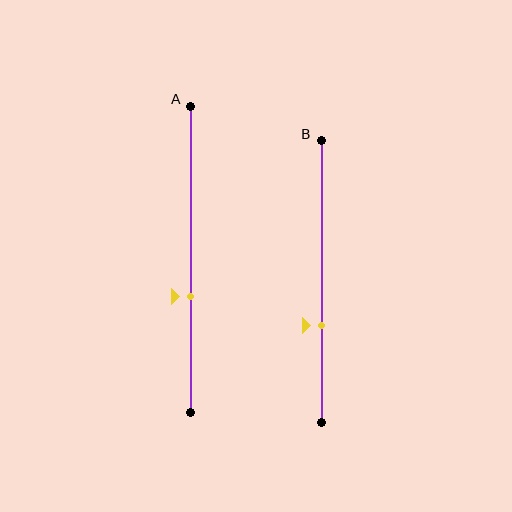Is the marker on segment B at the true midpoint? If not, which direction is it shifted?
No, the marker on segment B is shifted downward by about 16% of the segment length.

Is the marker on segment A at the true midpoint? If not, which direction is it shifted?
No, the marker on segment A is shifted downward by about 12% of the segment length.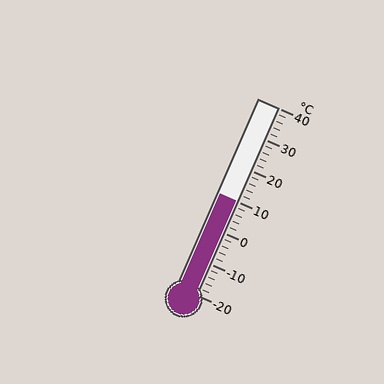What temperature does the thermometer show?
The thermometer shows approximately 10°C.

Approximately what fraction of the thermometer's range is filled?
The thermometer is filled to approximately 50% of its range.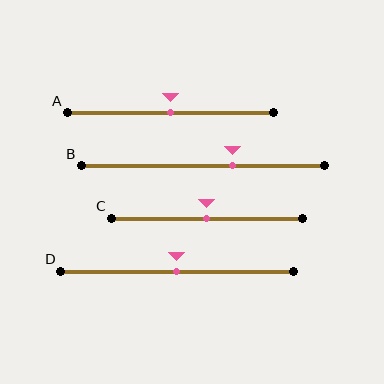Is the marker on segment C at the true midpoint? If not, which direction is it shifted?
Yes, the marker on segment C is at the true midpoint.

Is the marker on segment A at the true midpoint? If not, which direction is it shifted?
Yes, the marker on segment A is at the true midpoint.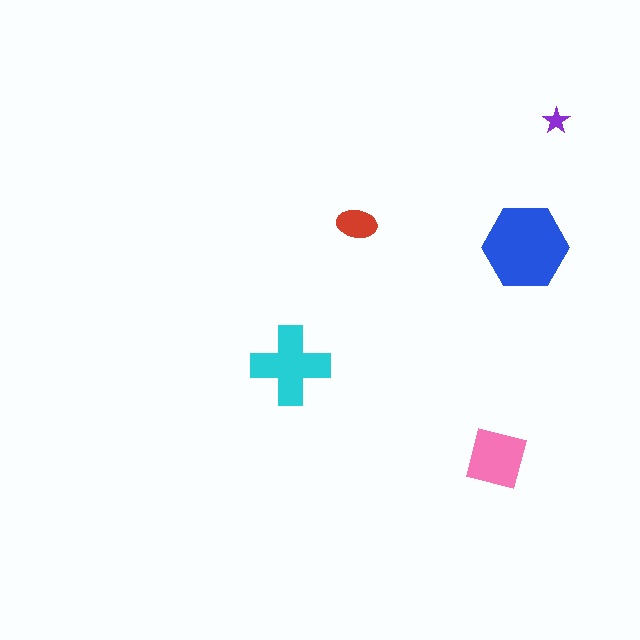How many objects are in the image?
There are 5 objects in the image.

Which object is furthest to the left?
The cyan cross is leftmost.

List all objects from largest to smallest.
The blue hexagon, the cyan cross, the pink square, the red ellipse, the purple star.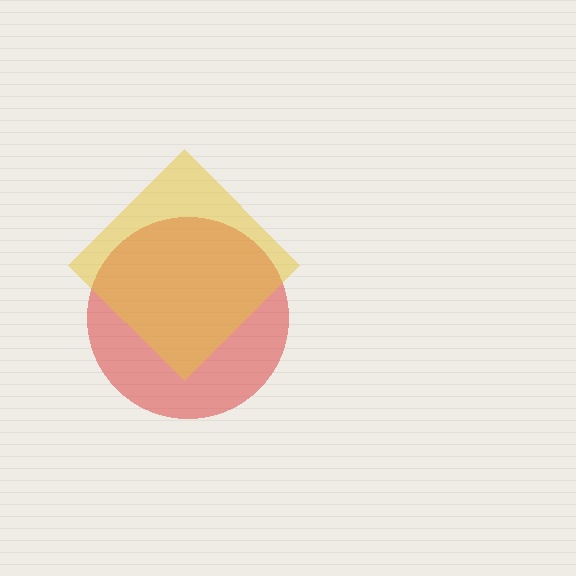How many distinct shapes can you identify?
There are 2 distinct shapes: a red circle, a yellow diamond.